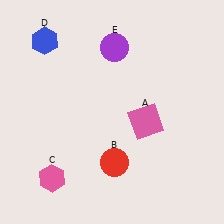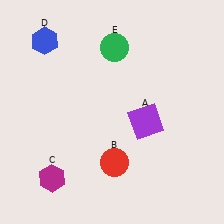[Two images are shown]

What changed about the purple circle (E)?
In Image 1, E is purple. In Image 2, it changed to green.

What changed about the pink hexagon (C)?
In Image 1, C is pink. In Image 2, it changed to magenta.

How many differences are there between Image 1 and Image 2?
There are 3 differences between the two images.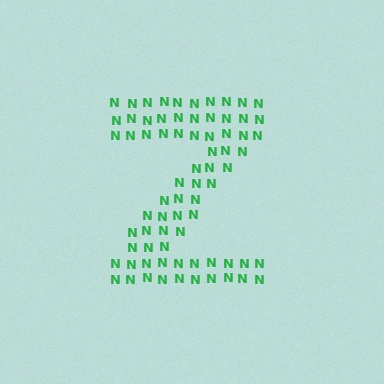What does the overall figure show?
The overall figure shows the letter Z.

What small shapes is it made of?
It is made of small letter N's.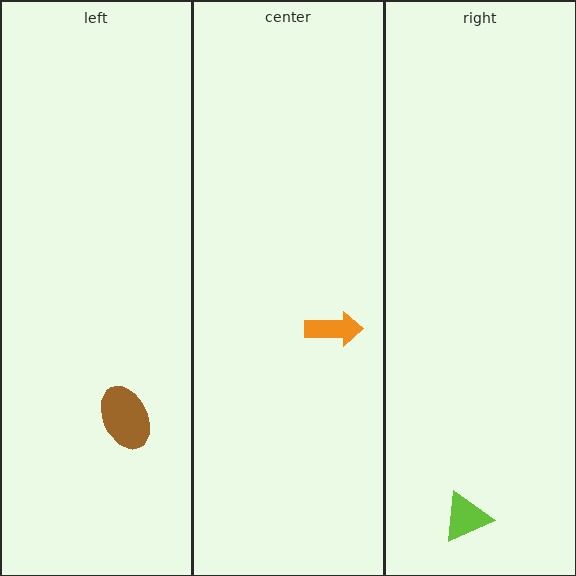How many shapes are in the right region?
1.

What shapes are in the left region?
The brown ellipse.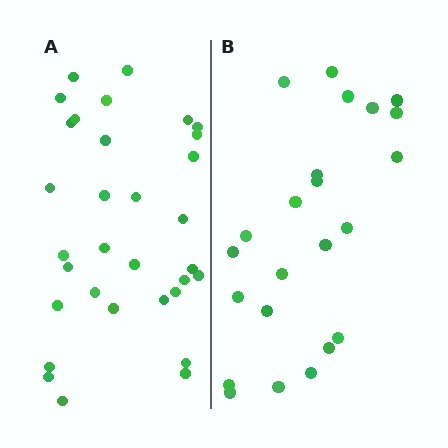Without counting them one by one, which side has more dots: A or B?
Region A (the left region) has more dots.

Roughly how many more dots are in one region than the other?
Region A has roughly 8 or so more dots than region B.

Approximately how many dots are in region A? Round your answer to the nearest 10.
About 30 dots. (The exact count is 32, which rounds to 30.)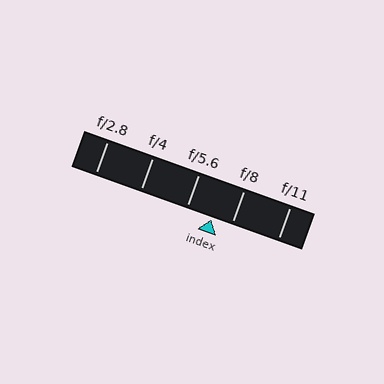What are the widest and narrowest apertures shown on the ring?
The widest aperture shown is f/2.8 and the narrowest is f/11.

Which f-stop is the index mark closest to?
The index mark is closest to f/8.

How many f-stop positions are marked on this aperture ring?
There are 5 f-stop positions marked.